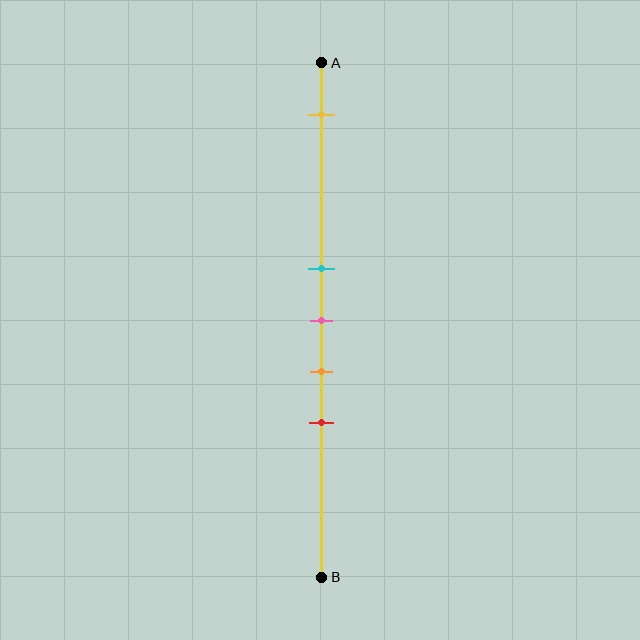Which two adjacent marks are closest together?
The cyan and pink marks are the closest adjacent pair.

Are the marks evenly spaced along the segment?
No, the marks are not evenly spaced.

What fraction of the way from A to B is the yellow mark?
The yellow mark is approximately 10% (0.1) of the way from A to B.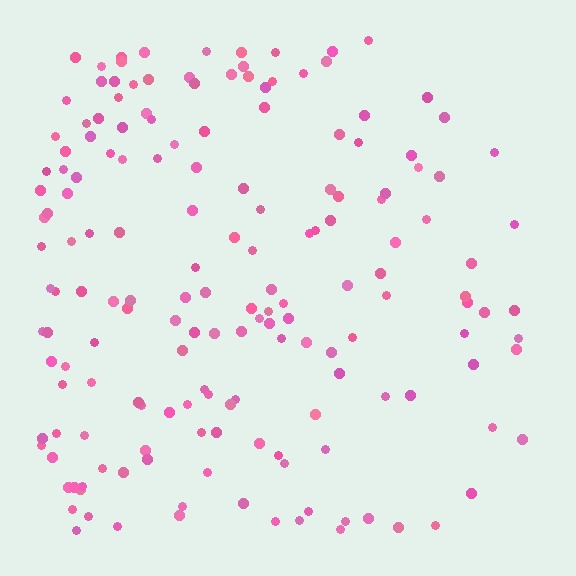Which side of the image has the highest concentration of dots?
The left.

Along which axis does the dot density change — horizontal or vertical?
Horizontal.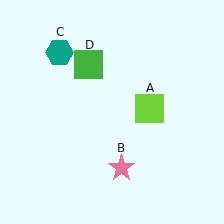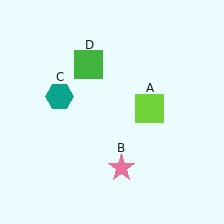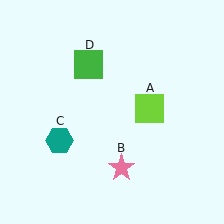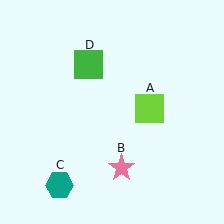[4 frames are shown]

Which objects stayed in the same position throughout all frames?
Lime square (object A) and pink star (object B) and green square (object D) remained stationary.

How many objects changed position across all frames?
1 object changed position: teal hexagon (object C).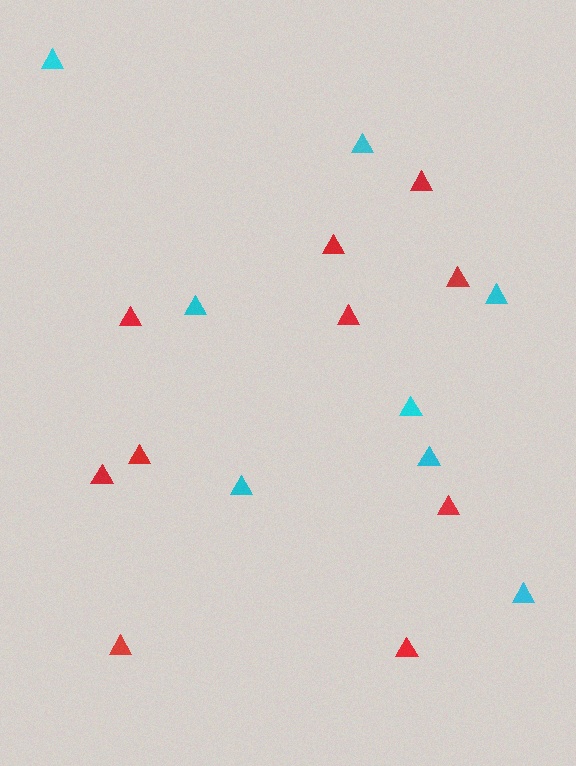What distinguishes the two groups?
There are 2 groups: one group of red triangles (10) and one group of cyan triangles (8).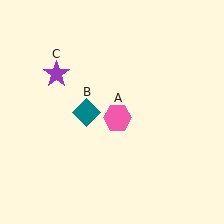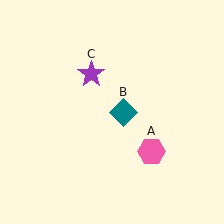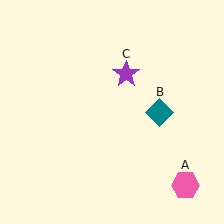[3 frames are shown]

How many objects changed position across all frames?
3 objects changed position: pink hexagon (object A), teal diamond (object B), purple star (object C).